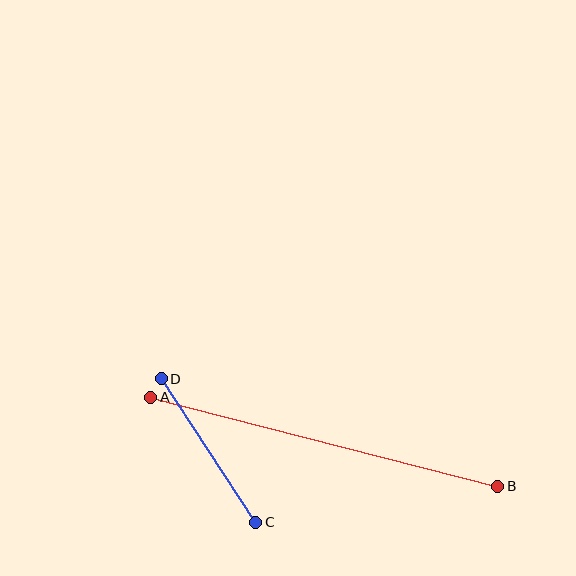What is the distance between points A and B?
The distance is approximately 358 pixels.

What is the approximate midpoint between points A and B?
The midpoint is at approximately (324, 442) pixels.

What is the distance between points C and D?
The distance is approximately 172 pixels.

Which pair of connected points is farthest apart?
Points A and B are farthest apart.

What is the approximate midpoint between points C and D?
The midpoint is at approximately (208, 451) pixels.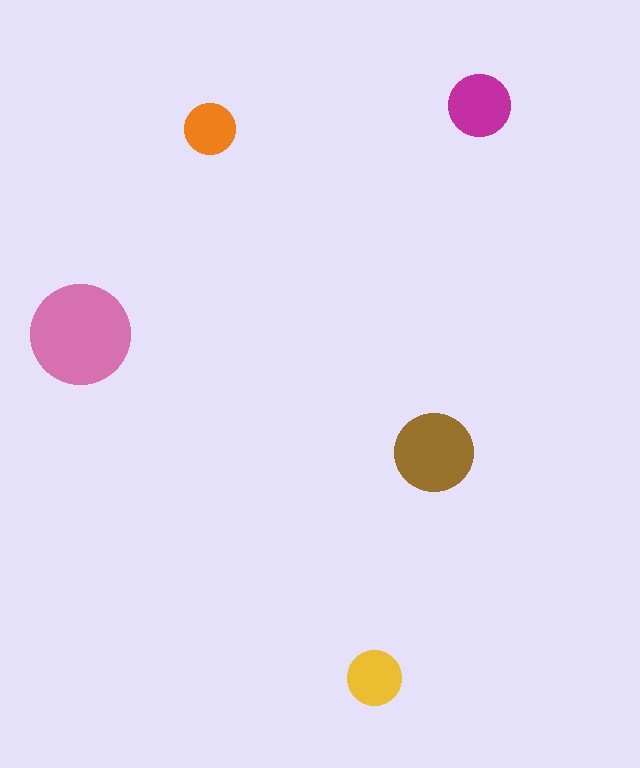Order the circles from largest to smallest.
the pink one, the brown one, the magenta one, the yellow one, the orange one.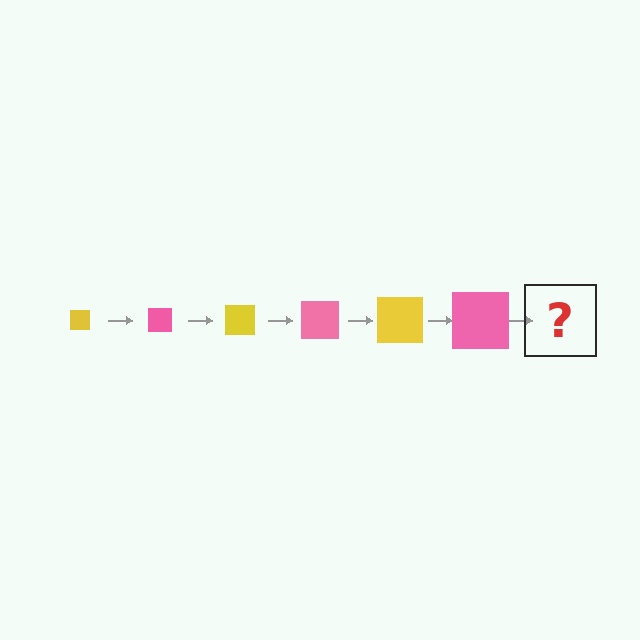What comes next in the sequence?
The next element should be a yellow square, larger than the previous one.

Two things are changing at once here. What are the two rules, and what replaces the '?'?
The two rules are that the square grows larger each step and the color cycles through yellow and pink. The '?' should be a yellow square, larger than the previous one.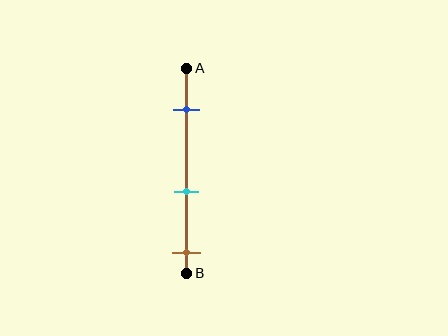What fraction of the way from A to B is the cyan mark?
The cyan mark is approximately 60% (0.6) of the way from A to B.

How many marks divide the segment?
There are 3 marks dividing the segment.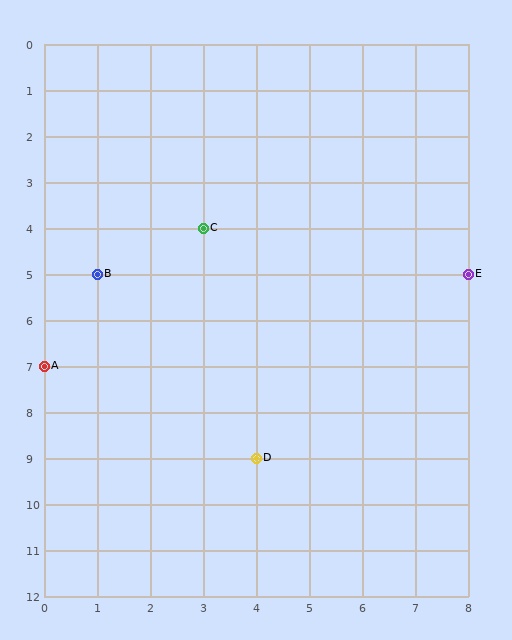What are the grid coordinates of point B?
Point B is at grid coordinates (1, 5).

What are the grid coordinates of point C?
Point C is at grid coordinates (3, 4).